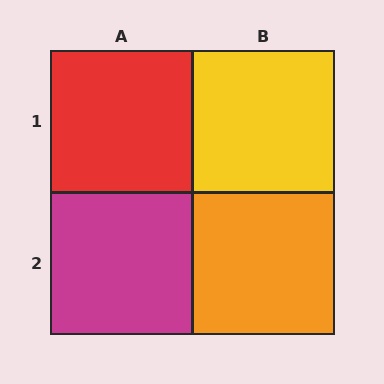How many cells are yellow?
1 cell is yellow.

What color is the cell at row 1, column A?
Red.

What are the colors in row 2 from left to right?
Magenta, orange.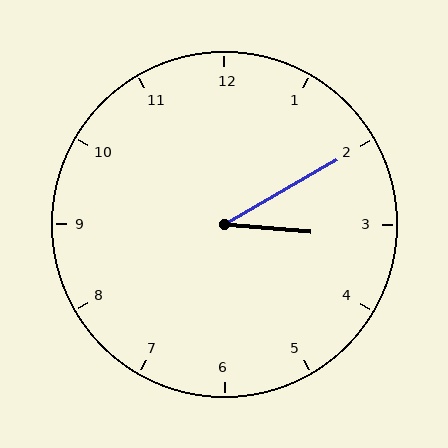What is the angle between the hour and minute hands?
Approximately 35 degrees.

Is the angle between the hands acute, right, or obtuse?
It is acute.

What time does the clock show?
3:10.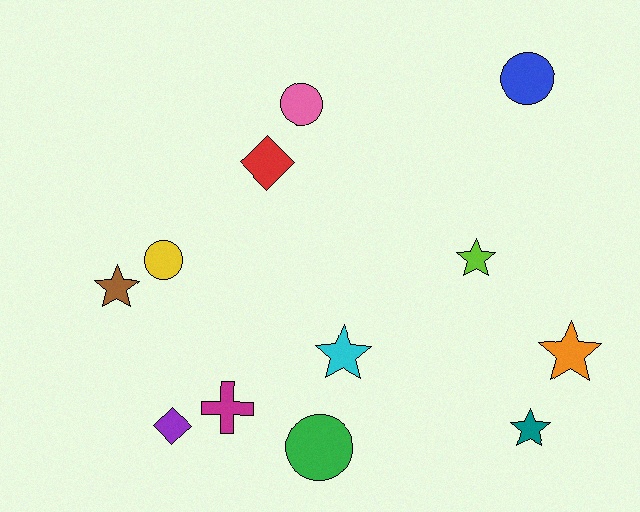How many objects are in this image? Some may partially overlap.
There are 12 objects.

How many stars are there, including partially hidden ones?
There are 5 stars.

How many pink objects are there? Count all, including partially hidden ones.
There is 1 pink object.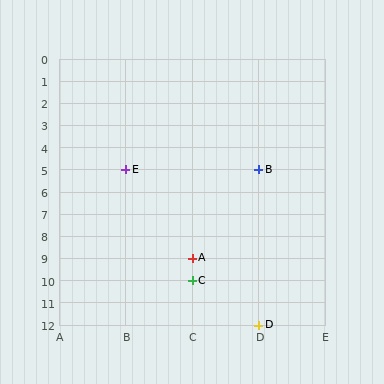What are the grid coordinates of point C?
Point C is at grid coordinates (C, 10).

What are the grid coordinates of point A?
Point A is at grid coordinates (C, 9).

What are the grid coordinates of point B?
Point B is at grid coordinates (D, 5).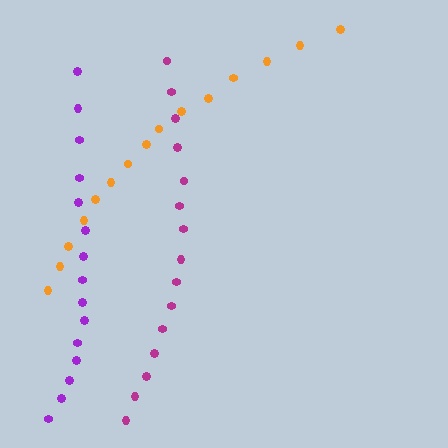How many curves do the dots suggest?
There are 3 distinct paths.